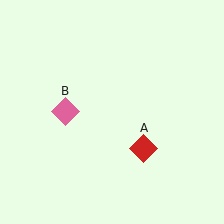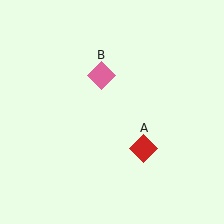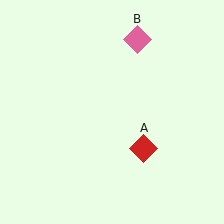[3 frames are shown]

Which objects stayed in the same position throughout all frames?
Red diamond (object A) remained stationary.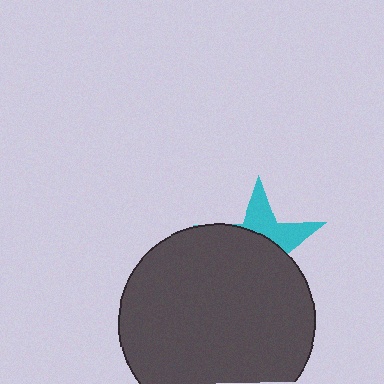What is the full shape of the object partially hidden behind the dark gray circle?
The partially hidden object is a cyan star.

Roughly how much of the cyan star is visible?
A small part of it is visible (roughly 35%).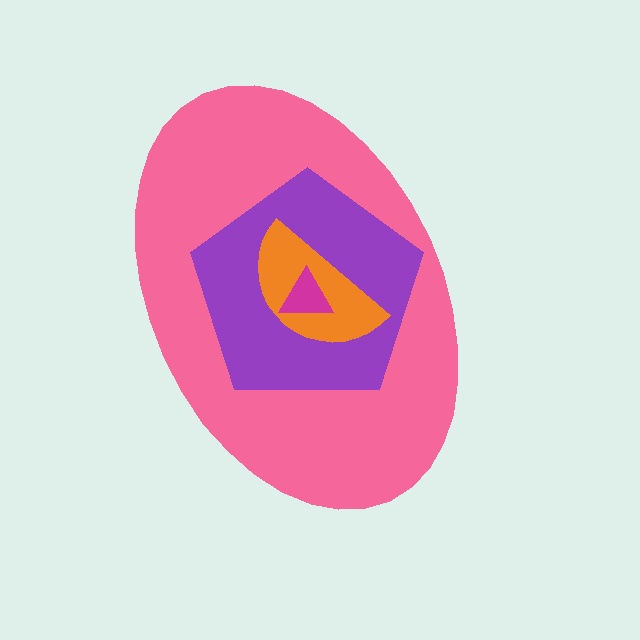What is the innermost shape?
The magenta triangle.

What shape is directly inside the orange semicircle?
The magenta triangle.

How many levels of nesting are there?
4.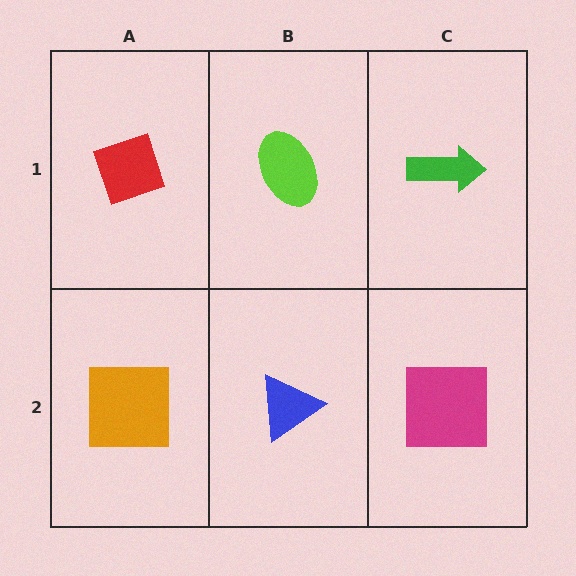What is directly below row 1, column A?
An orange square.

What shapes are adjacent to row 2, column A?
A red diamond (row 1, column A), a blue triangle (row 2, column B).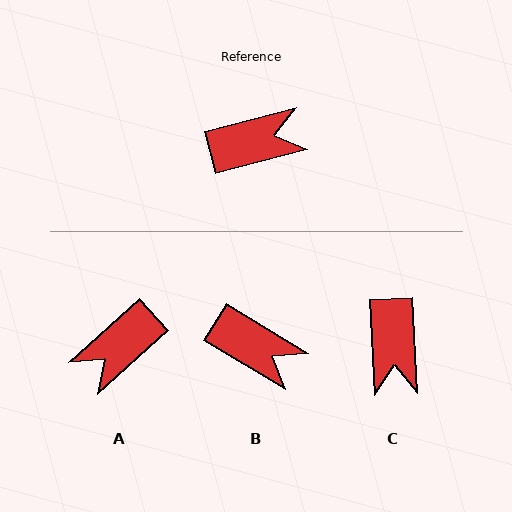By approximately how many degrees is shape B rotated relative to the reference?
Approximately 46 degrees clockwise.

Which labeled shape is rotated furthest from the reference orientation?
A, about 152 degrees away.